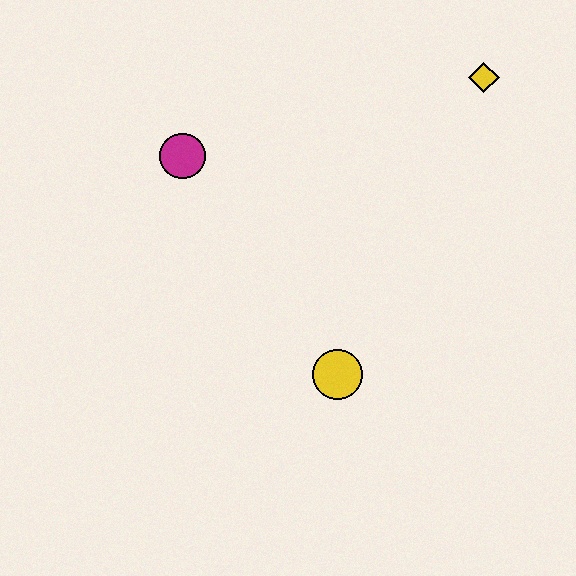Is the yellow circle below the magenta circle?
Yes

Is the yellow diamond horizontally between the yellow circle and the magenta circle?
No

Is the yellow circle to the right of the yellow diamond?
No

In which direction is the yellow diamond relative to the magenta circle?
The yellow diamond is to the right of the magenta circle.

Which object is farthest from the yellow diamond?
The yellow circle is farthest from the yellow diamond.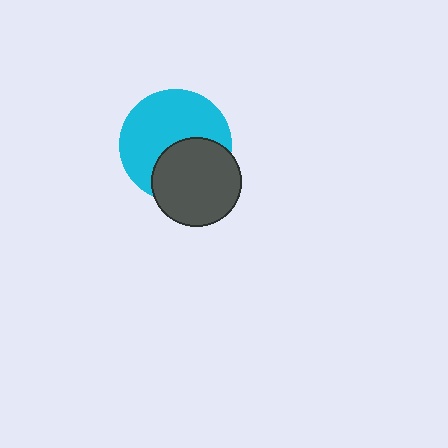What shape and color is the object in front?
The object in front is a dark gray circle.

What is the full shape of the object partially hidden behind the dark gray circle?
The partially hidden object is a cyan circle.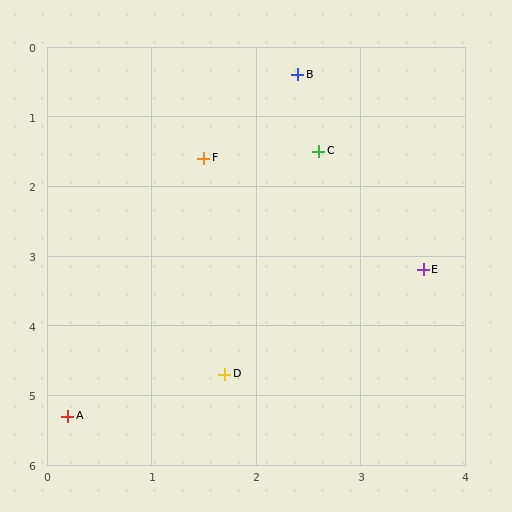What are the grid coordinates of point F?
Point F is at approximately (1.5, 1.6).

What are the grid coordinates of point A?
Point A is at approximately (0.2, 5.3).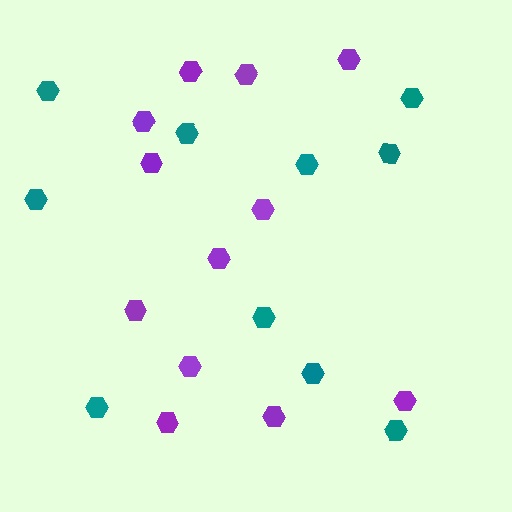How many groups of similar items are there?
There are 2 groups: one group of purple hexagons (12) and one group of teal hexagons (10).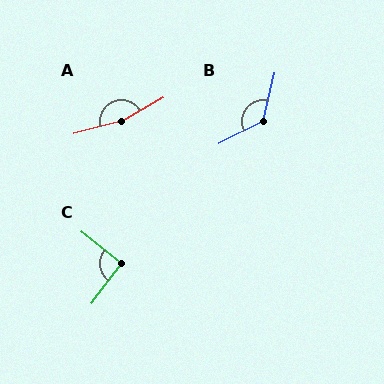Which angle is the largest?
A, at approximately 164 degrees.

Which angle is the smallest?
C, at approximately 91 degrees.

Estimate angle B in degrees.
Approximately 131 degrees.